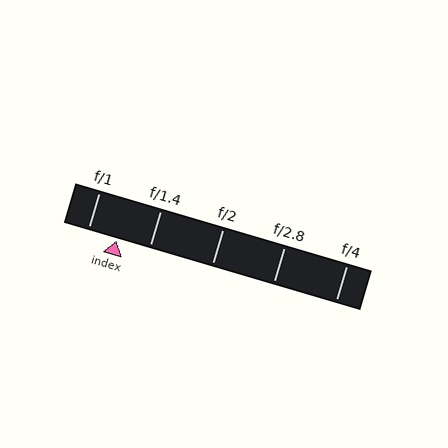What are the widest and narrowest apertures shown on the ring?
The widest aperture shown is f/1 and the narrowest is f/4.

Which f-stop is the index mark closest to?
The index mark is closest to f/1.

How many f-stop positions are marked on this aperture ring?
There are 5 f-stop positions marked.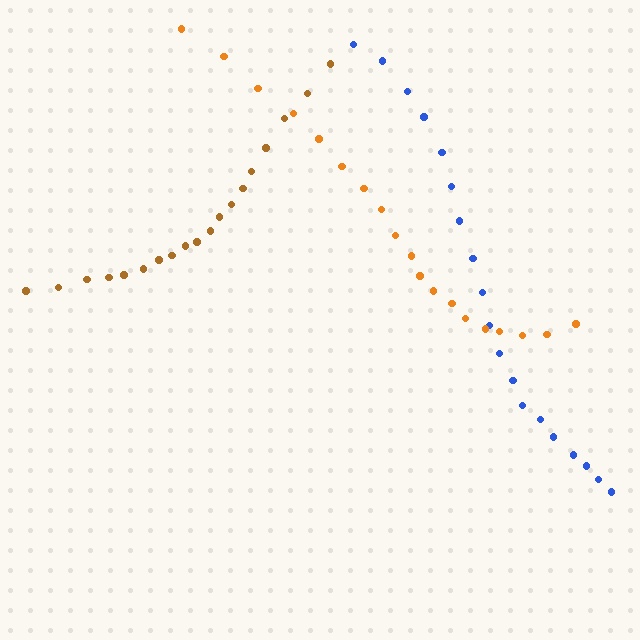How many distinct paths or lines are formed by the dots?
There are 3 distinct paths.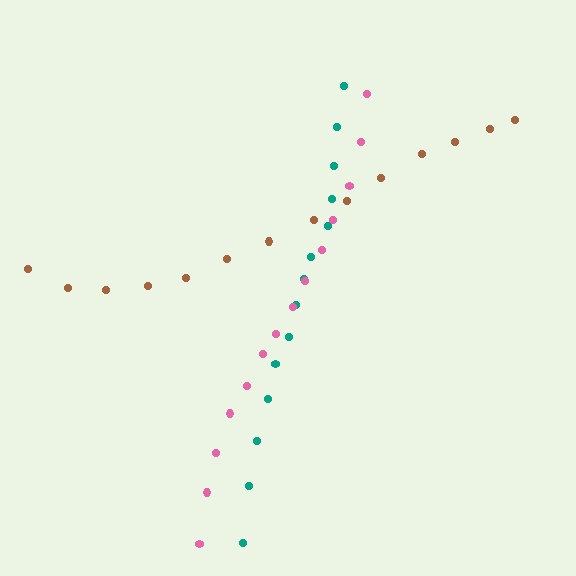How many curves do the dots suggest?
There are 3 distinct paths.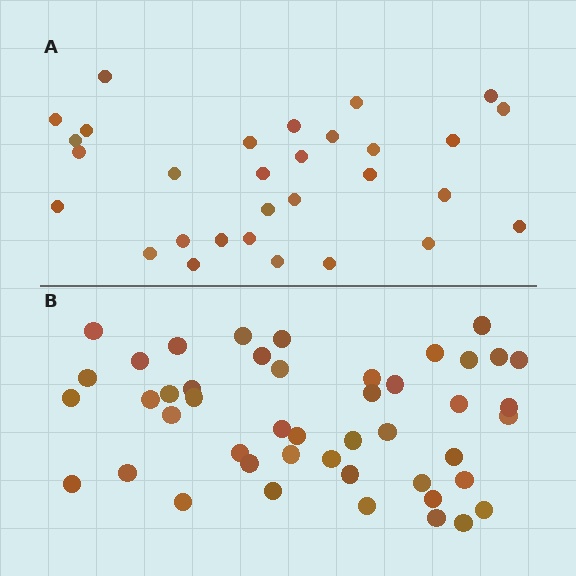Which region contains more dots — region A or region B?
Region B (the bottom region) has more dots.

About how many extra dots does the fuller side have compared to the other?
Region B has approximately 15 more dots than region A.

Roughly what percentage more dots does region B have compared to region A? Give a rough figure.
About 55% more.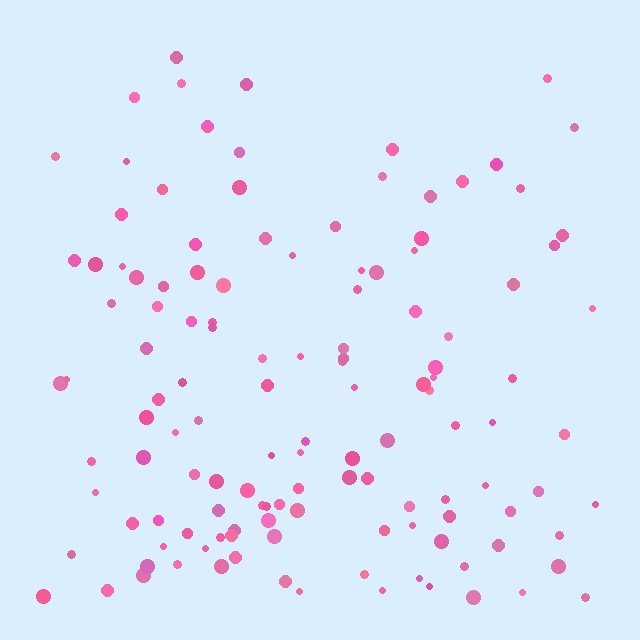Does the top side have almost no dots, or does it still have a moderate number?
Still a moderate number, just noticeably fewer than the bottom.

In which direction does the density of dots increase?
From top to bottom, with the bottom side densest.